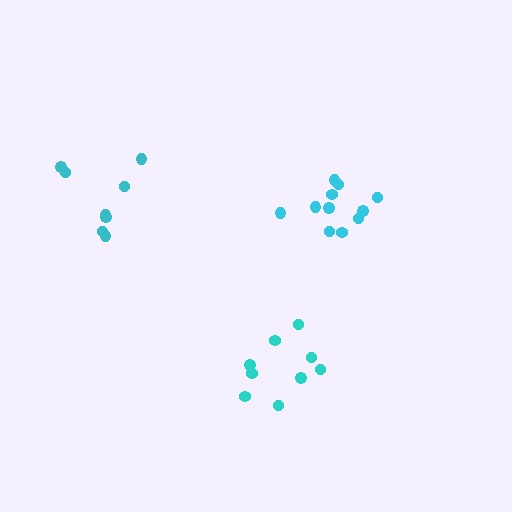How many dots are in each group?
Group 1: 11 dots, Group 2: 8 dots, Group 3: 9 dots (28 total).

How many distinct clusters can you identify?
There are 3 distinct clusters.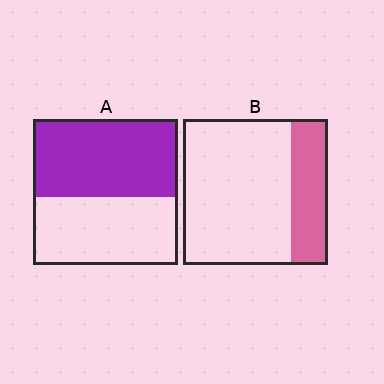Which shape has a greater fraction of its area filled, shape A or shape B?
Shape A.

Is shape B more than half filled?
No.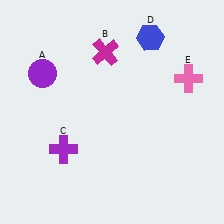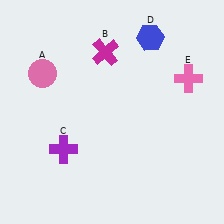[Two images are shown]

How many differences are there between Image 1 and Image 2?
There is 1 difference between the two images.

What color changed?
The circle (A) changed from purple in Image 1 to pink in Image 2.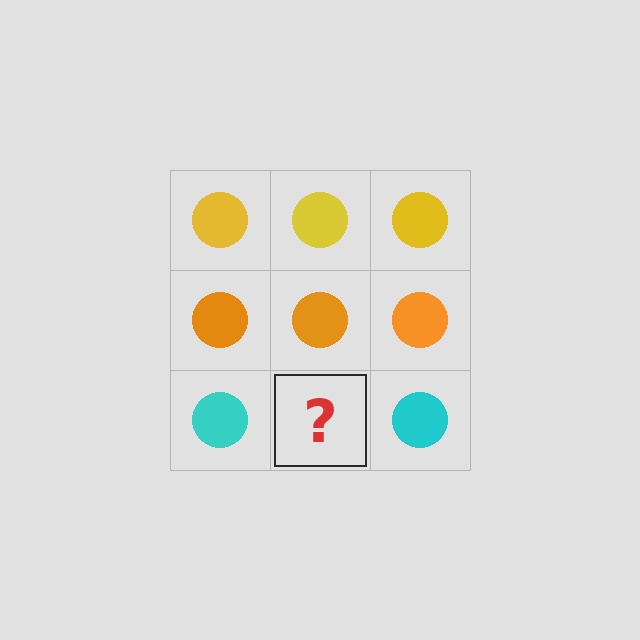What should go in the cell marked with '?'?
The missing cell should contain a cyan circle.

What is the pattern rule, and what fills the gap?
The rule is that each row has a consistent color. The gap should be filled with a cyan circle.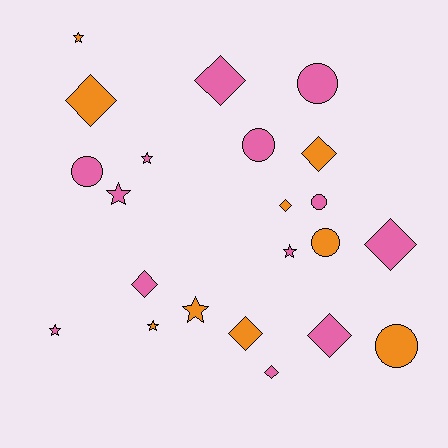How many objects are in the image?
There are 22 objects.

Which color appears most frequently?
Pink, with 13 objects.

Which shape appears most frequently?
Diamond, with 9 objects.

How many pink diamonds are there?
There are 5 pink diamonds.